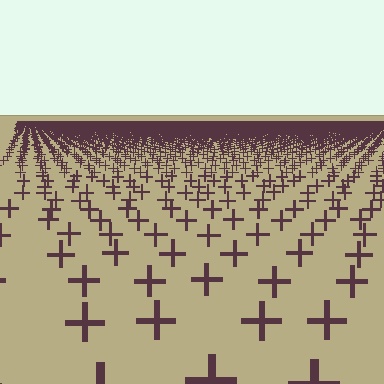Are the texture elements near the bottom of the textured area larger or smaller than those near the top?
Larger. Near the bottom, elements are closer to the viewer and appear at a bigger on-screen size.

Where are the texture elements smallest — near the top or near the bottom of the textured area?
Near the top.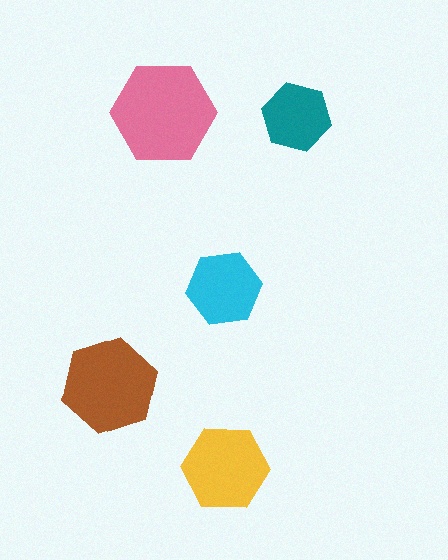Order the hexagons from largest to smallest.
the pink one, the brown one, the yellow one, the cyan one, the teal one.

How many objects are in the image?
There are 5 objects in the image.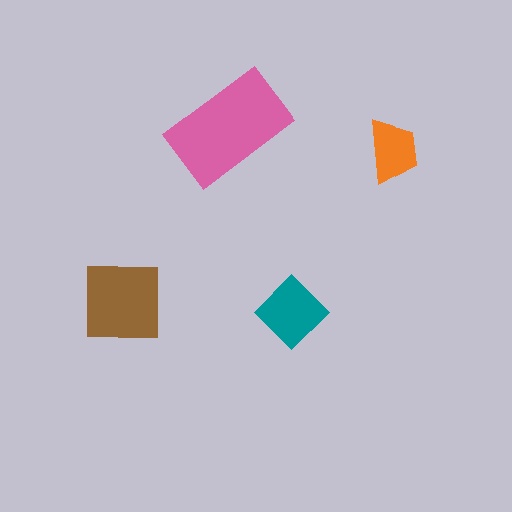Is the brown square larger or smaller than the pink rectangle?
Smaller.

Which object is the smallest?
The orange trapezoid.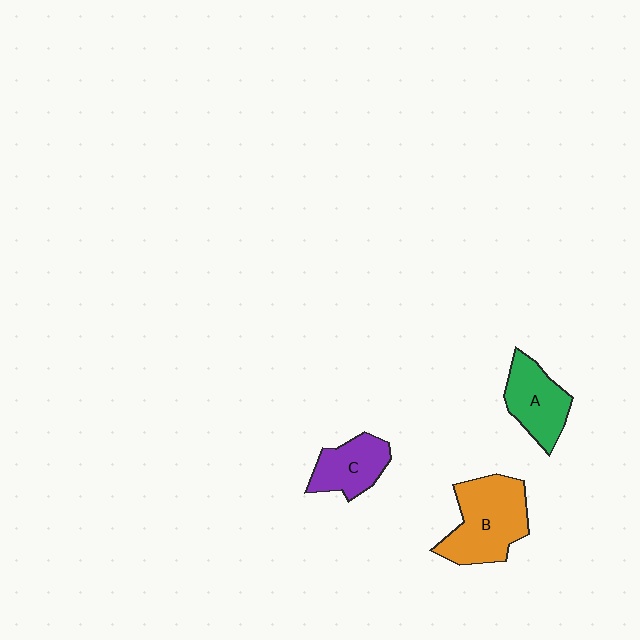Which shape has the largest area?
Shape B (orange).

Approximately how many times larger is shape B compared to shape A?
Approximately 1.5 times.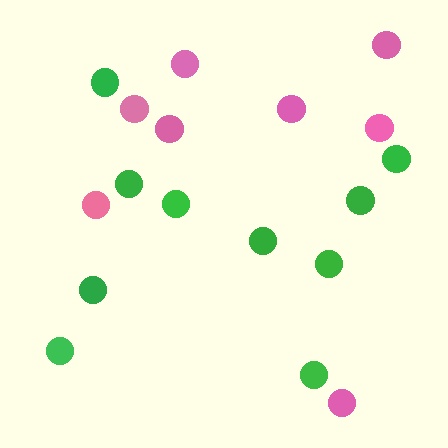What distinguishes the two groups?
There are 2 groups: one group of green circles (10) and one group of pink circles (8).